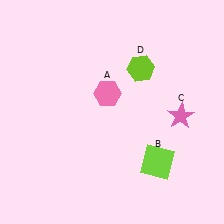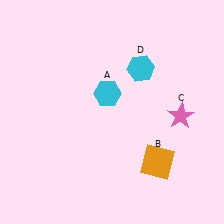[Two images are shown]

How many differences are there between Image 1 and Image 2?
There are 3 differences between the two images.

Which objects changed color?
A changed from pink to cyan. B changed from lime to orange. D changed from lime to cyan.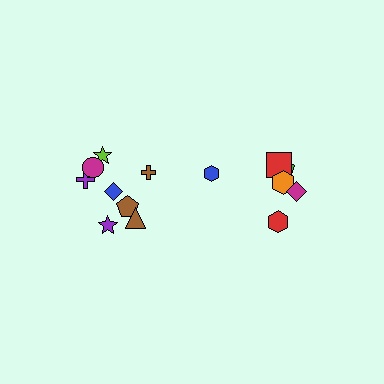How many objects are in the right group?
There are 6 objects.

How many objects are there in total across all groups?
There are 14 objects.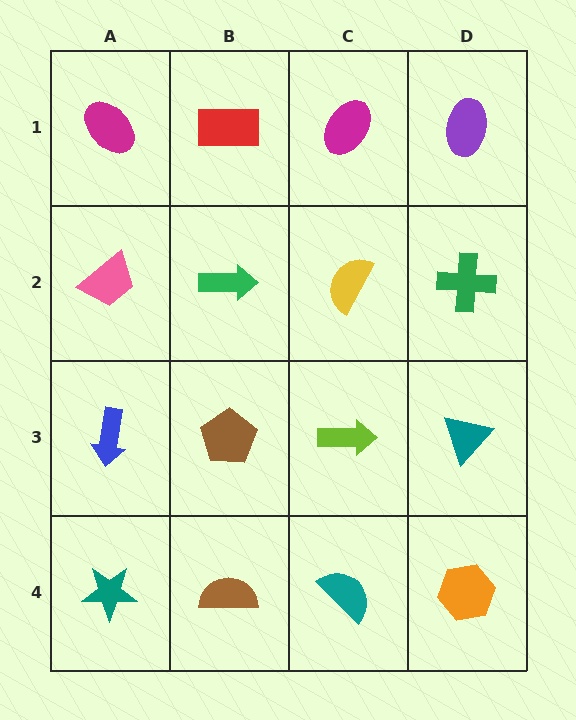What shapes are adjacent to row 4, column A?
A blue arrow (row 3, column A), a brown semicircle (row 4, column B).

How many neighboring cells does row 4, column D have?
2.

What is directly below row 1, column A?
A pink trapezoid.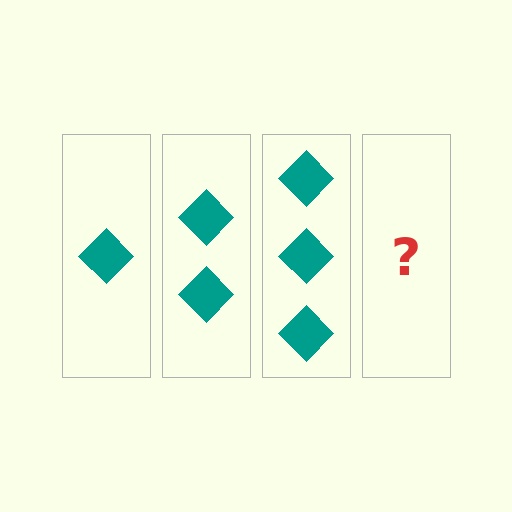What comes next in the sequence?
The next element should be 4 diamonds.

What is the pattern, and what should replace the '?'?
The pattern is that each step adds one more diamond. The '?' should be 4 diamonds.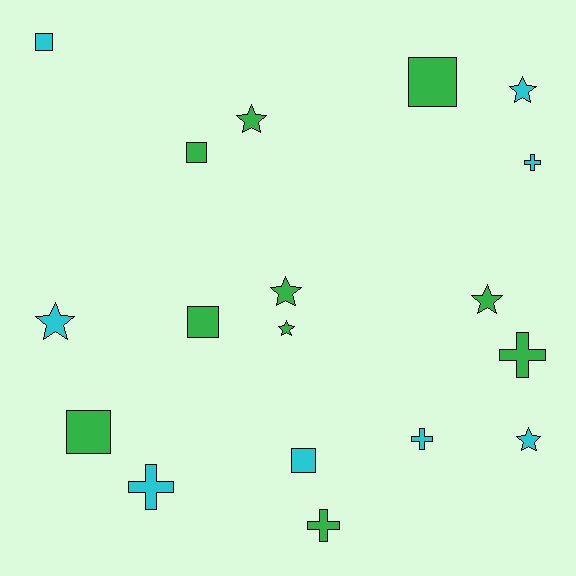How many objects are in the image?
There are 18 objects.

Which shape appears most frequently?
Star, with 7 objects.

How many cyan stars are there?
There are 3 cyan stars.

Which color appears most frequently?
Green, with 10 objects.